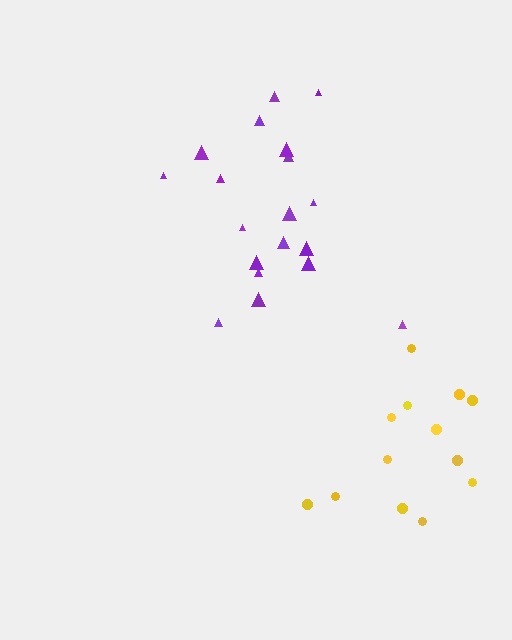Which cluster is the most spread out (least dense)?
Yellow.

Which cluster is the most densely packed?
Purple.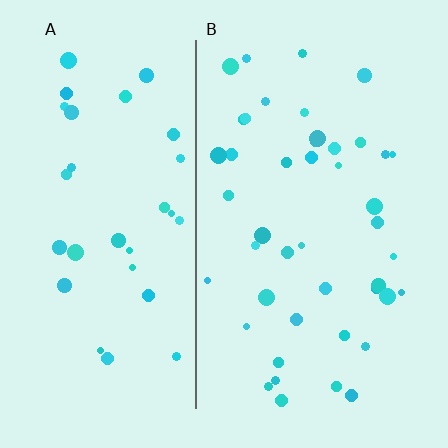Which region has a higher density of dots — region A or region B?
B (the right).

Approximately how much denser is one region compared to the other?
Approximately 1.4× — region B over region A.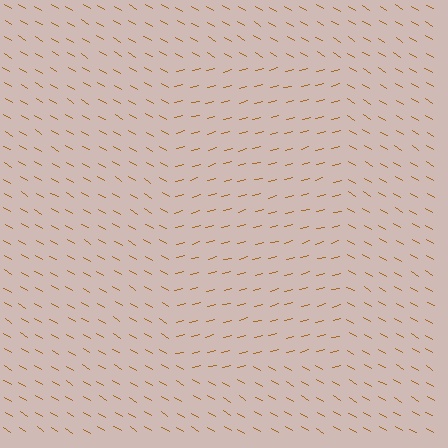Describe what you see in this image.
The image is filled with small brown line segments. A rectangle region in the image has lines oriented differently from the surrounding lines, creating a visible texture boundary.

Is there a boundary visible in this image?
Yes, there is a texture boundary formed by a change in line orientation.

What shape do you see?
I see a rectangle.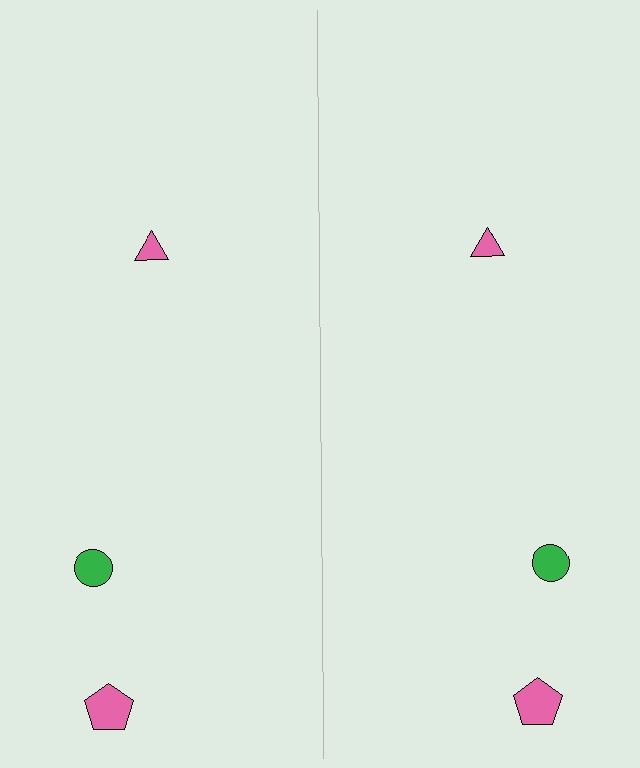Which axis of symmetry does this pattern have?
The pattern has a vertical axis of symmetry running through the center of the image.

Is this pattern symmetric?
Yes, this pattern has bilateral (reflection) symmetry.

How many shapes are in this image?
There are 6 shapes in this image.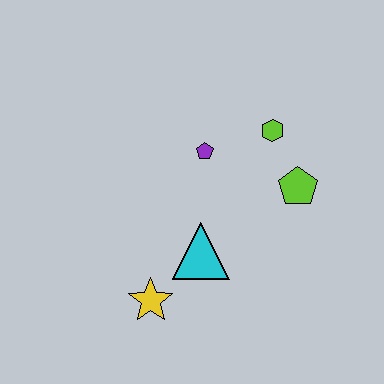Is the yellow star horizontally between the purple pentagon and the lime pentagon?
No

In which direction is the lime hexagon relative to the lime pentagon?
The lime hexagon is above the lime pentagon.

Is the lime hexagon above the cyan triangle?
Yes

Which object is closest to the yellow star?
The cyan triangle is closest to the yellow star.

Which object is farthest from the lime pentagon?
The yellow star is farthest from the lime pentagon.